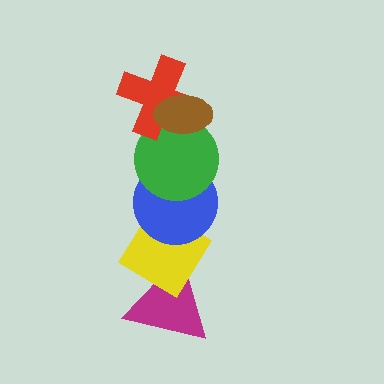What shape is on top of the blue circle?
The green circle is on top of the blue circle.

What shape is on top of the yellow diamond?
The blue circle is on top of the yellow diamond.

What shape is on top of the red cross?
The brown ellipse is on top of the red cross.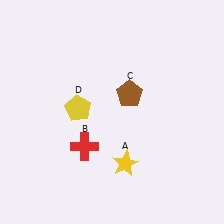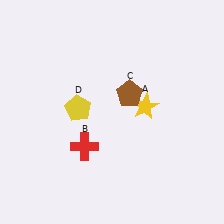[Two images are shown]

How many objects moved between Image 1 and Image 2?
1 object moved between the two images.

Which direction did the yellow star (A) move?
The yellow star (A) moved up.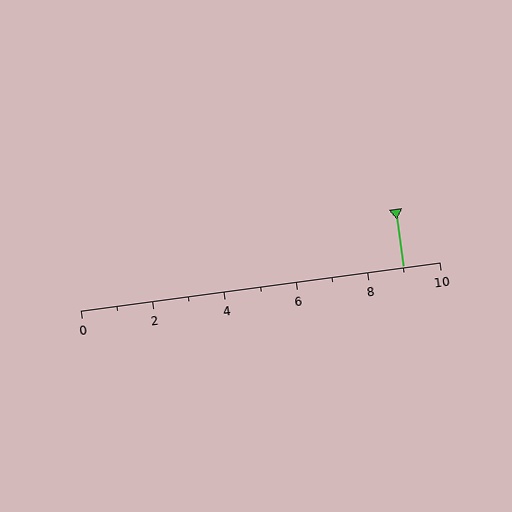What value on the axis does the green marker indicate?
The marker indicates approximately 9.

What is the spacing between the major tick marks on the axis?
The major ticks are spaced 2 apart.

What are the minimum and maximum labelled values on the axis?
The axis runs from 0 to 10.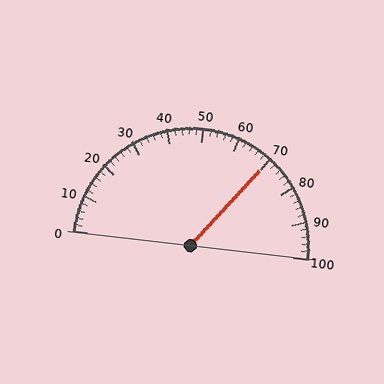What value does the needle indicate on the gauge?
The needle indicates approximately 70.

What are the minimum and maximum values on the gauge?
The gauge ranges from 0 to 100.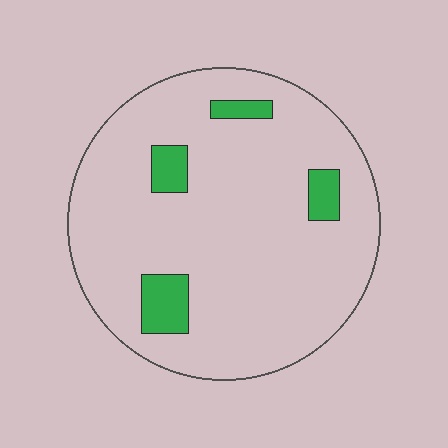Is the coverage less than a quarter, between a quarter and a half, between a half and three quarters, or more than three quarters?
Less than a quarter.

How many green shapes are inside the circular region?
4.